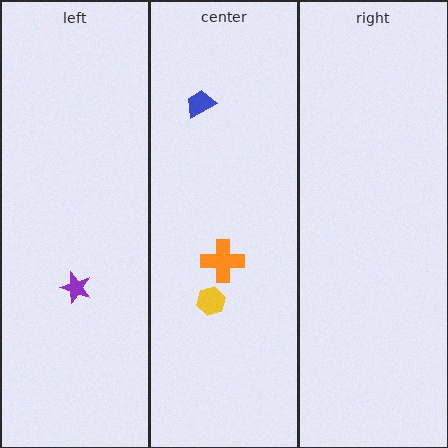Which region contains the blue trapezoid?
The center region.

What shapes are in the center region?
The yellow hexagon, the blue trapezoid, the orange cross.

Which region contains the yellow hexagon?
The center region.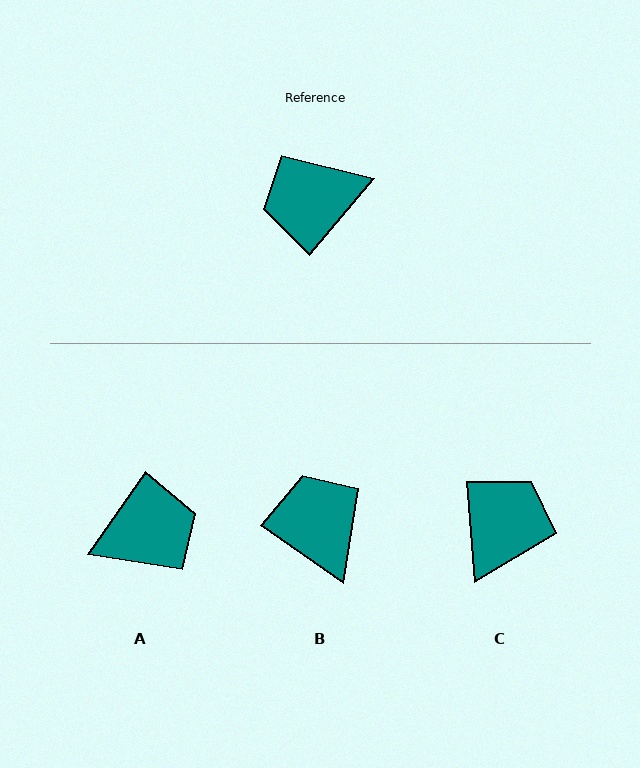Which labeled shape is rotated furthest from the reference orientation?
A, about 175 degrees away.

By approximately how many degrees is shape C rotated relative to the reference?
Approximately 135 degrees clockwise.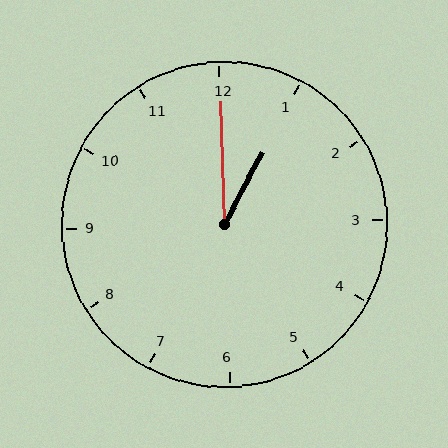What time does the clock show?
1:00.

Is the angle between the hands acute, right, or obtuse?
It is acute.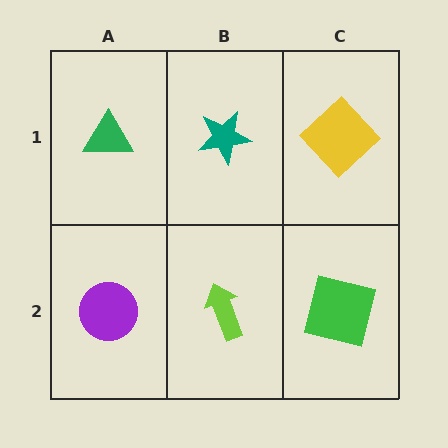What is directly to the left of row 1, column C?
A teal star.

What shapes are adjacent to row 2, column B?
A teal star (row 1, column B), a purple circle (row 2, column A), a green square (row 2, column C).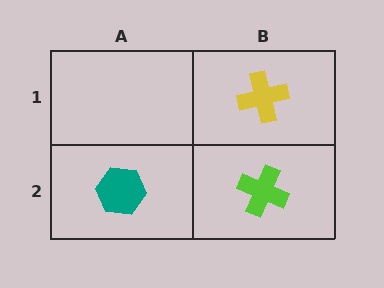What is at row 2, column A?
A teal hexagon.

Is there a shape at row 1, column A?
No, that cell is empty.